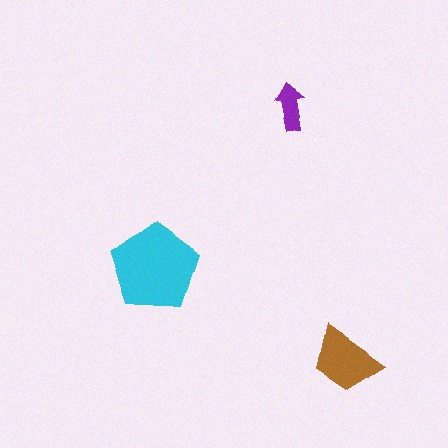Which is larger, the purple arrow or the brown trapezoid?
The brown trapezoid.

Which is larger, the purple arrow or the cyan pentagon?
The cyan pentagon.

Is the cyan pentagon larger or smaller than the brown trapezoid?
Larger.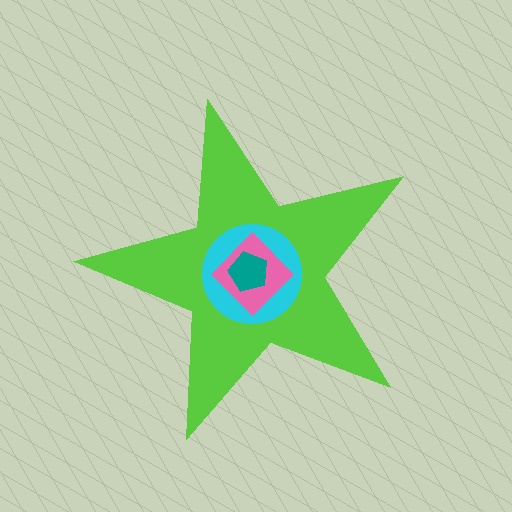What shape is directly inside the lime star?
The cyan circle.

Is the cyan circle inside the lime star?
Yes.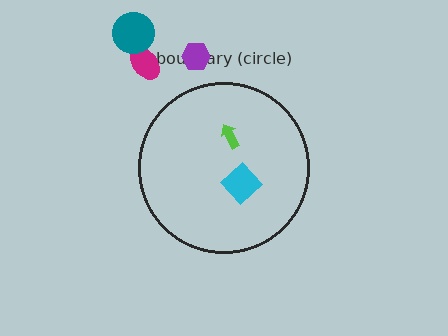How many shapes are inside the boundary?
2 inside, 3 outside.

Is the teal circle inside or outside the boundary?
Outside.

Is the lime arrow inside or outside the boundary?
Inside.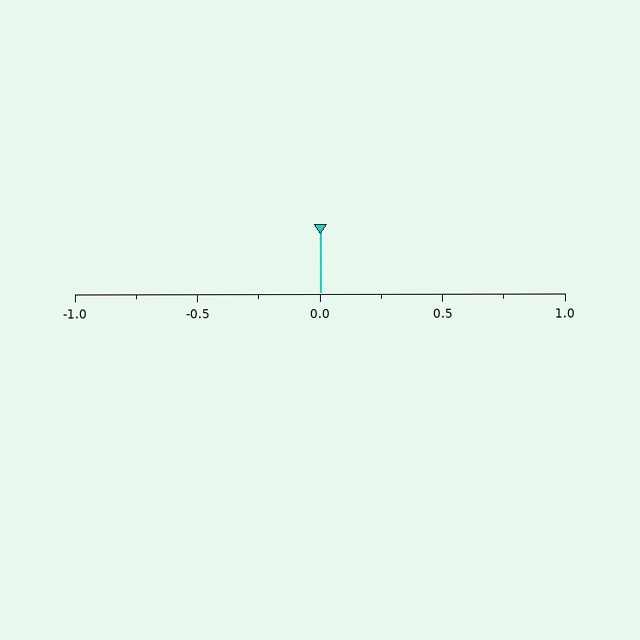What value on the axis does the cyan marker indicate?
The marker indicates approximately 0.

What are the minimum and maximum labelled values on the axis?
The axis runs from -1.0 to 1.0.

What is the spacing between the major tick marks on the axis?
The major ticks are spaced 0.5 apart.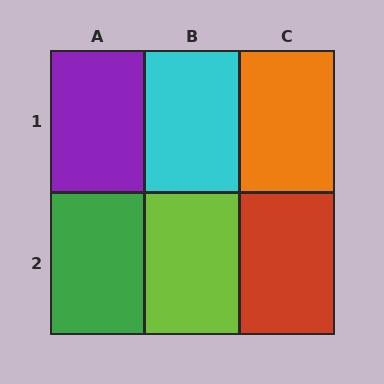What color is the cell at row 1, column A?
Purple.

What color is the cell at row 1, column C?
Orange.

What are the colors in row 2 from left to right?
Green, lime, red.